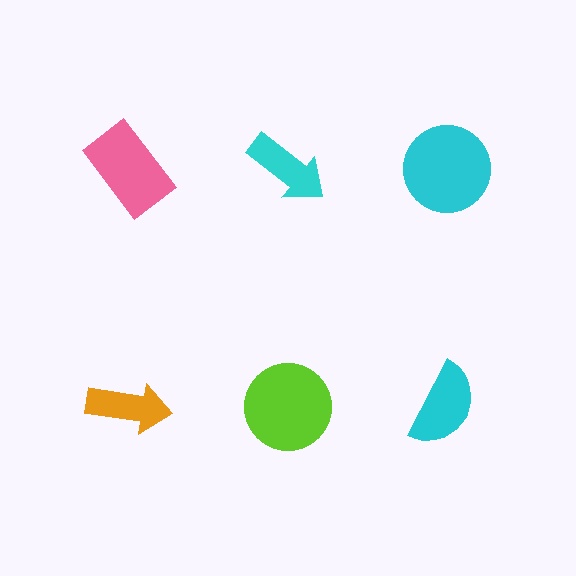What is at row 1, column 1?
A pink rectangle.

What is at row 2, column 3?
A cyan semicircle.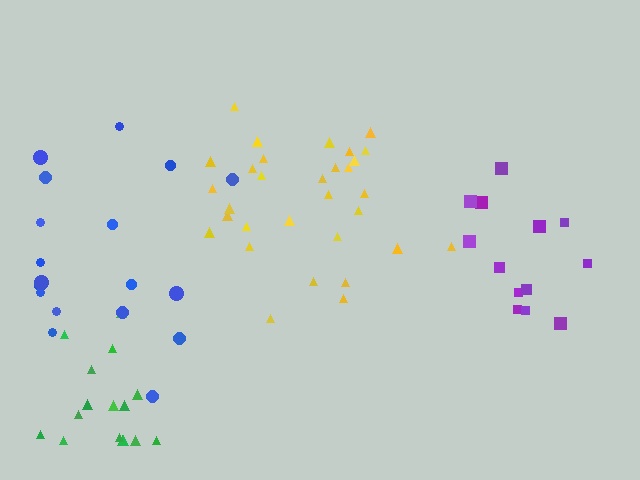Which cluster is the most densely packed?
Purple.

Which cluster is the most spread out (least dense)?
Blue.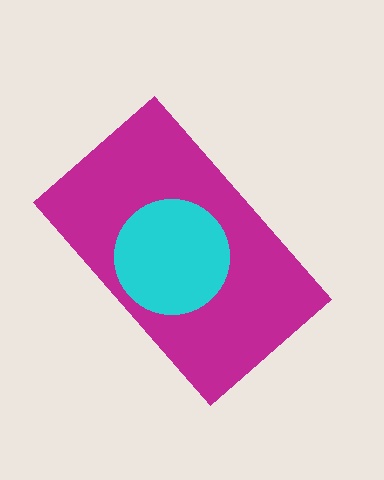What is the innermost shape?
The cyan circle.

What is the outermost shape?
The magenta rectangle.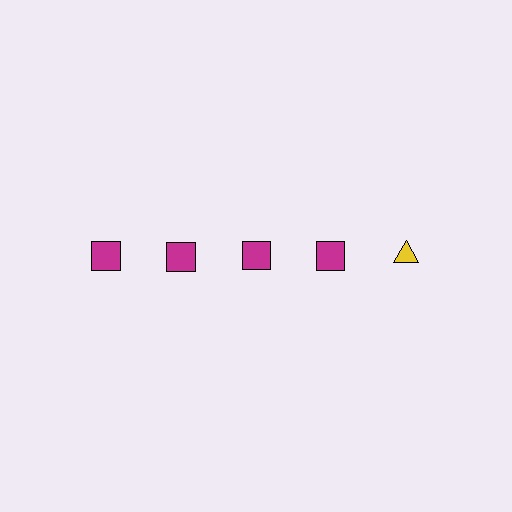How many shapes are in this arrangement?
There are 5 shapes arranged in a grid pattern.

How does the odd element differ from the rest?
It differs in both color (yellow instead of magenta) and shape (triangle instead of square).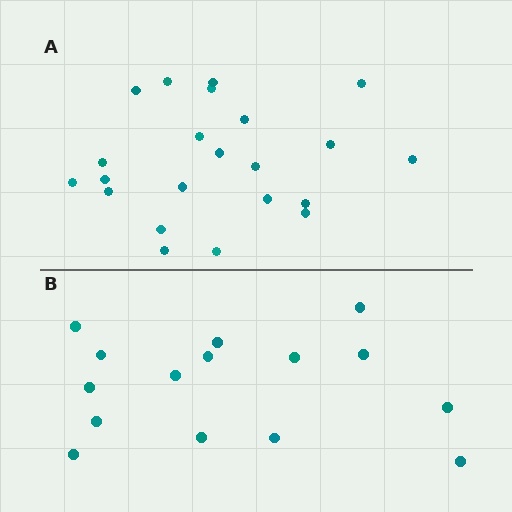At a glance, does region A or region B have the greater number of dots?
Region A (the top region) has more dots.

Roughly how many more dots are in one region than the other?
Region A has roughly 8 or so more dots than region B.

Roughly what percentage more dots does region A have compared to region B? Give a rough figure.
About 45% more.